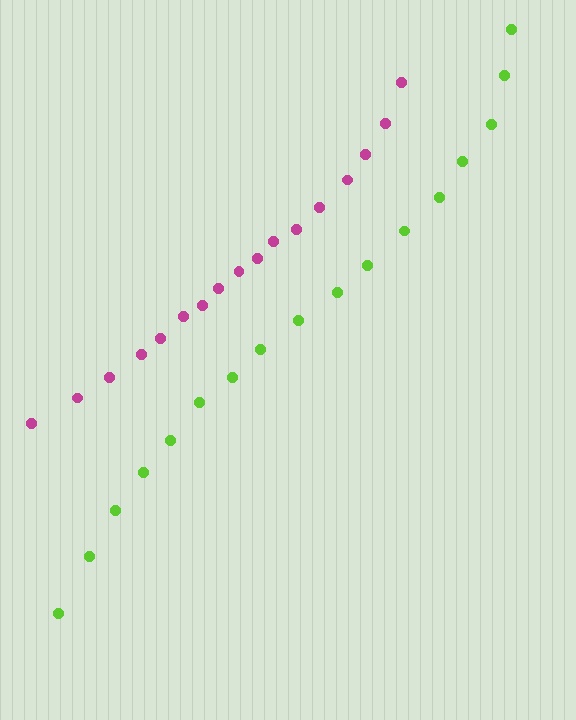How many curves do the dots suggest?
There are 2 distinct paths.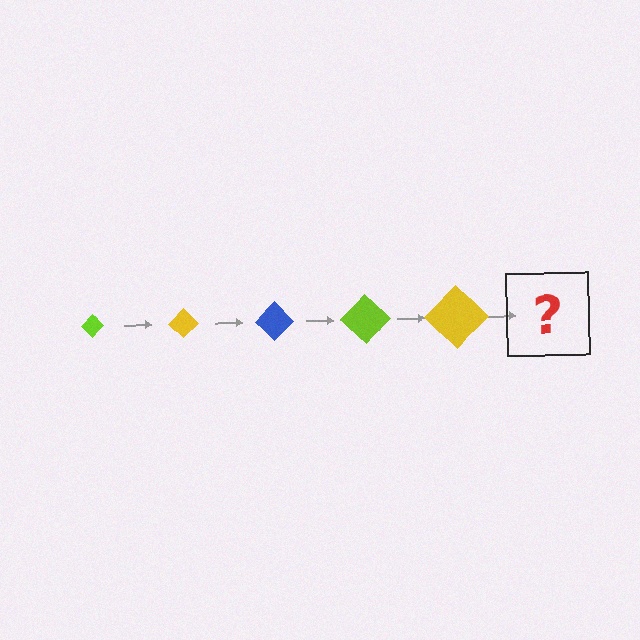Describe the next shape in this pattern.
It should be a blue diamond, larger than the previous one.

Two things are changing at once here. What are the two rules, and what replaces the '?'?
The two rules are that the diamond grows larger each step and the color cycles through lime, yellow, and blue. The '?' should be a blue diamond, larger than the previous one.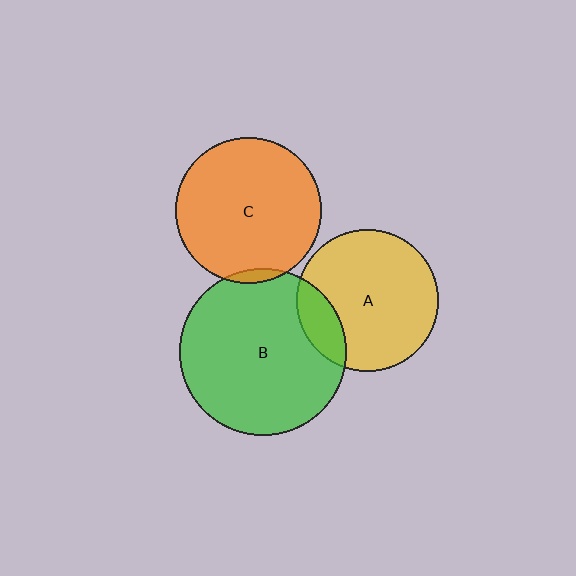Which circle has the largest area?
Circle B (green).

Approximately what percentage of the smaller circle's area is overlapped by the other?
Approximately 15%.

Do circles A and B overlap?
Yes.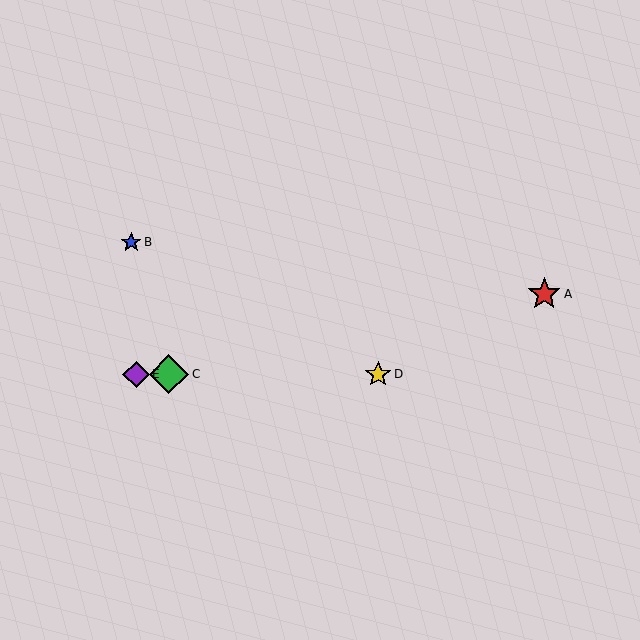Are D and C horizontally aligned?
Yes, both are at y≈374.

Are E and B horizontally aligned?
No, E is at y≈374 and B is at y≈242.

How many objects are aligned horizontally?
3 objects (C, D, E) are aligned horizontally.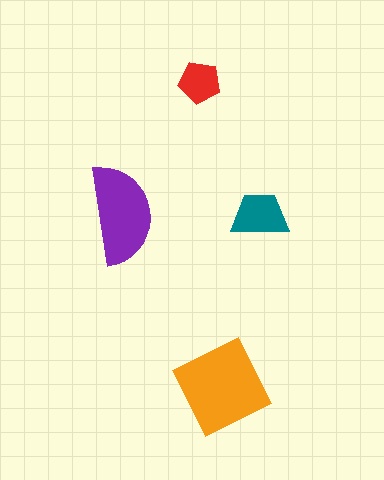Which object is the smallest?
The red pentagon.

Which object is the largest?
The orange square.